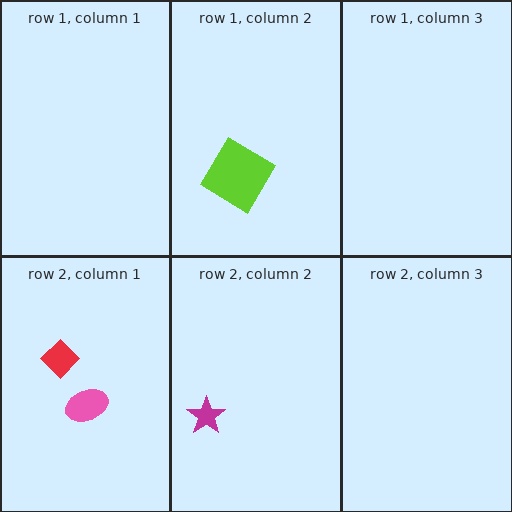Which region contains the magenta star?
The row 2, column 2 region.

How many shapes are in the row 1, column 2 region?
1.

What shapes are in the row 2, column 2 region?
The magenta star.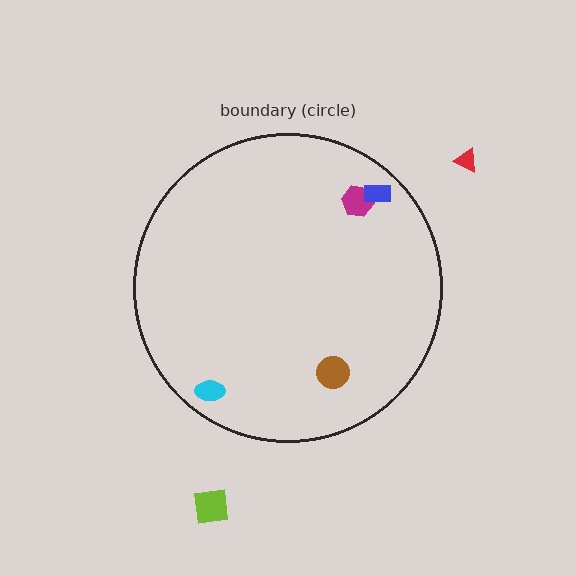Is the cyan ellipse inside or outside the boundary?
Inside.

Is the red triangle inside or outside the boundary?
Outside.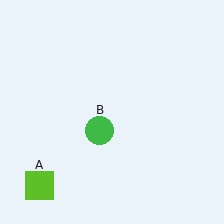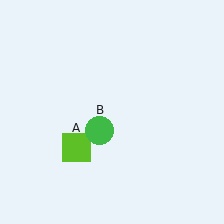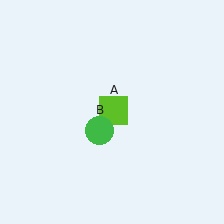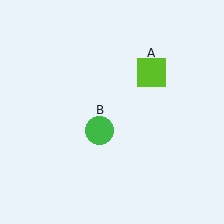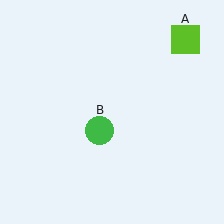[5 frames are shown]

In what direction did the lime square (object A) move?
The lime square (object A) moved up and to the right.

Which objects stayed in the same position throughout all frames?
Green circle (object B) remained stationary.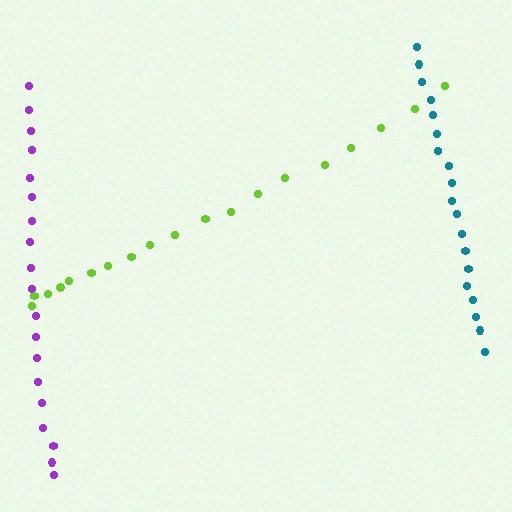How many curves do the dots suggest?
There are 3 distinct paths.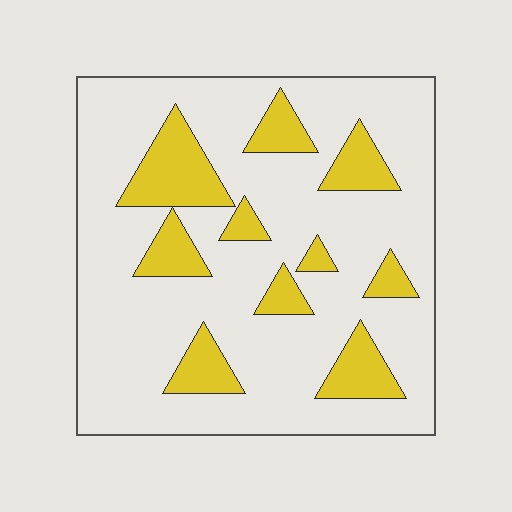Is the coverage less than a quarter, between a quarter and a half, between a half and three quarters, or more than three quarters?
Less than a quarter.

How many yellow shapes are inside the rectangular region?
10.